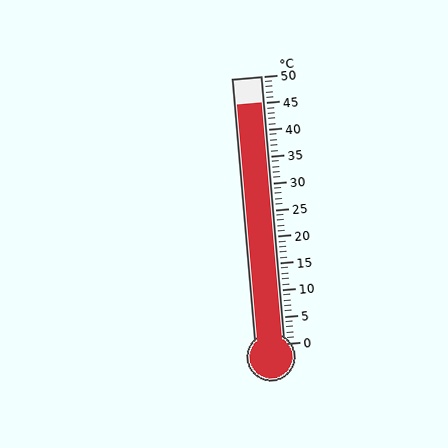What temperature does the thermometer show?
The thermometer shows approximately 45°C.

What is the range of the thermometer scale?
The thermometer scale ranges from 0°C to 50°C.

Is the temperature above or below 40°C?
The temperature is above 40°C.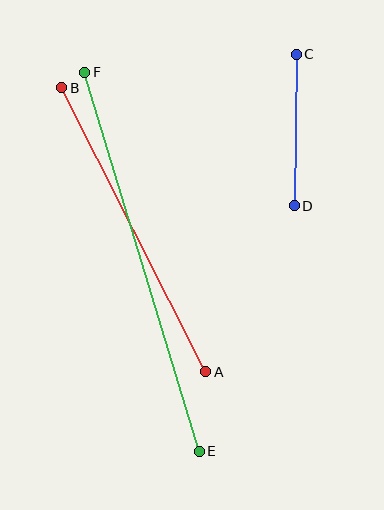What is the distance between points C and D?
The distance is approximately 152 pixels.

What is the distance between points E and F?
The distance is approximately 396 pixels.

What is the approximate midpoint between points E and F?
The midpoint is at approximately (142, 262) pixels.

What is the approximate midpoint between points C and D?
The midpoint is at approximately (295, 130) pixels.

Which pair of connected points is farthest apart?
Points E and F are farthest apart.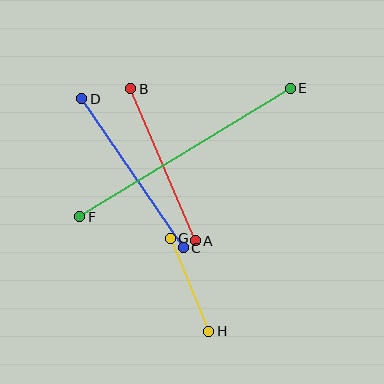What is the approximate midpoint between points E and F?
The midpoint is at approximately (185, 152) pixels.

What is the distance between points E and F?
The distance is approximately 247 pixels.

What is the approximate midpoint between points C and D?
The midpoint is at approximately (133, 173) pixels.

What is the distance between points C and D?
The distance is approximately 180 pixels.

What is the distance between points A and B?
The distance is approximately 165 pixels.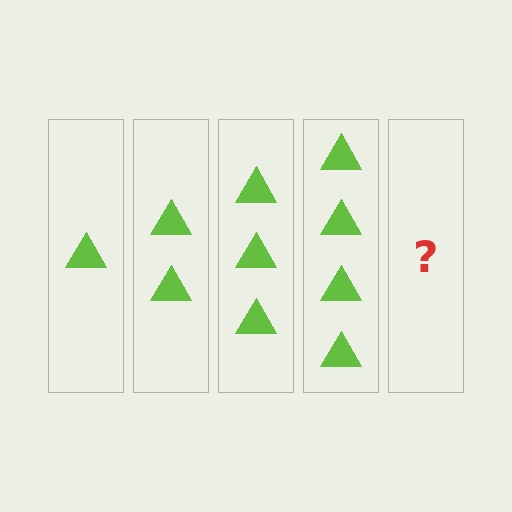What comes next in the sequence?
The next element should be 5 triangles.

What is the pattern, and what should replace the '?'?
The pattern is that each step adds one more triangle. The '?' should be 5 triangles.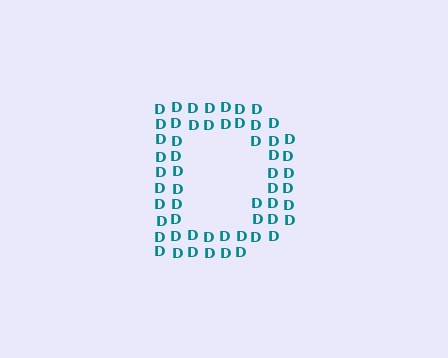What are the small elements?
The small elements are letter D's.